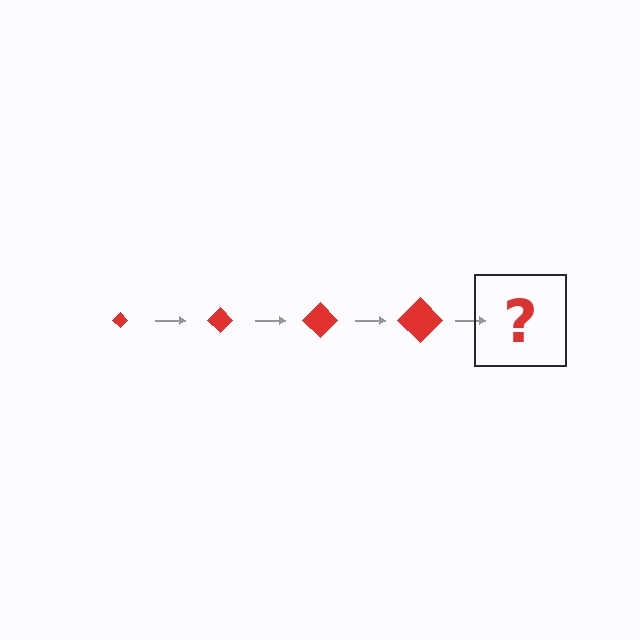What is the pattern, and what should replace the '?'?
The pattern is that the diamond gets progressively larger each step. The '?' should be a red diamond, larger than the previous one.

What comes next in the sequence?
The next element should be a red diamond, larger than the previous one.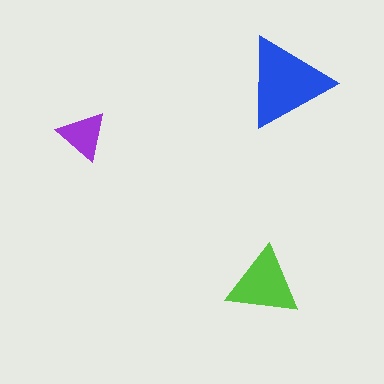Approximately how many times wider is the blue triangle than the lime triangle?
About 1.5 times wider.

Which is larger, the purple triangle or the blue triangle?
The blue one.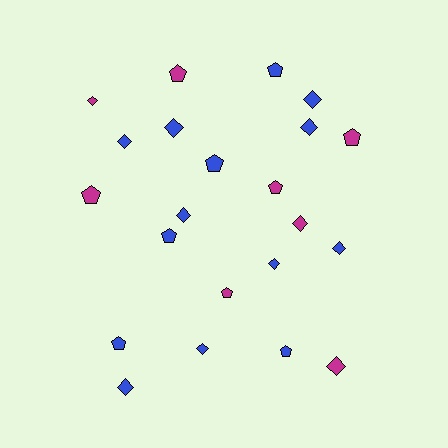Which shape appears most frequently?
Diamond, with 12 objects.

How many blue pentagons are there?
There are 5 blue pentagons.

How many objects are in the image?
There are 22 objects.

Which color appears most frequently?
Blue, with 14 objects.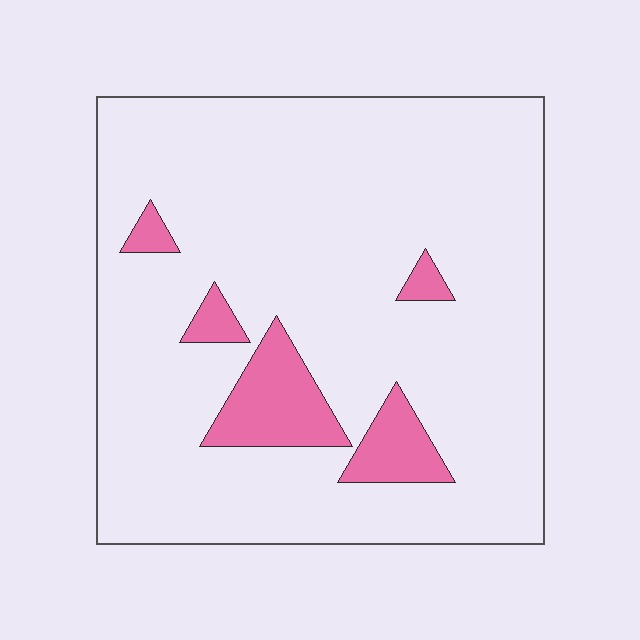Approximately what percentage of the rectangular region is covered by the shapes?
Approximately 10%.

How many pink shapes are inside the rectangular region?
5.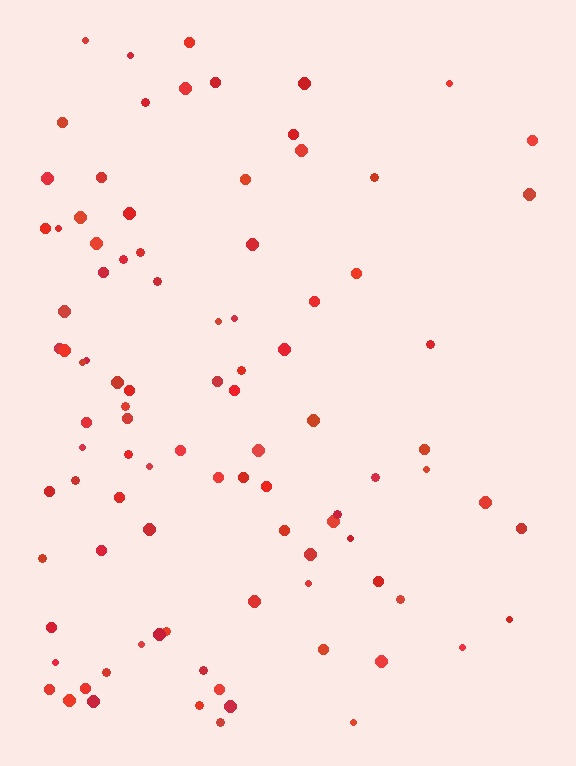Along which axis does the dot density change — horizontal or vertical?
Horizontal.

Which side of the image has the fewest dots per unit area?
The right.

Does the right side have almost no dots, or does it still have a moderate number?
Still a moderate number, just noticeably fewer than the left.